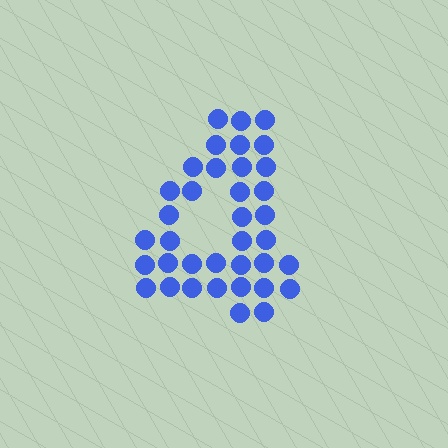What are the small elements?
The small elements are circles.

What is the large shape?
The large shape is the digit 4.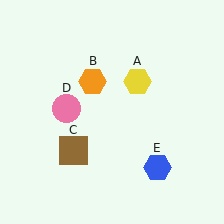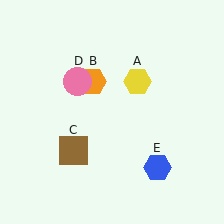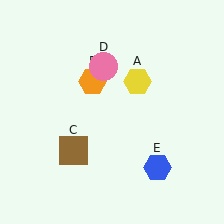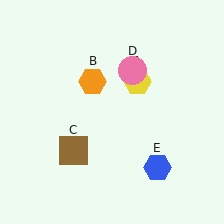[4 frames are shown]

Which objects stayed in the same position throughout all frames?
Yellow hexagon (object A) and orange hexagon (object B) and brown square (object C) and blue hexagon (object E) remained stationary.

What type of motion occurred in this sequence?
The pink circle (object D) rotated clockwise around the center of the scene.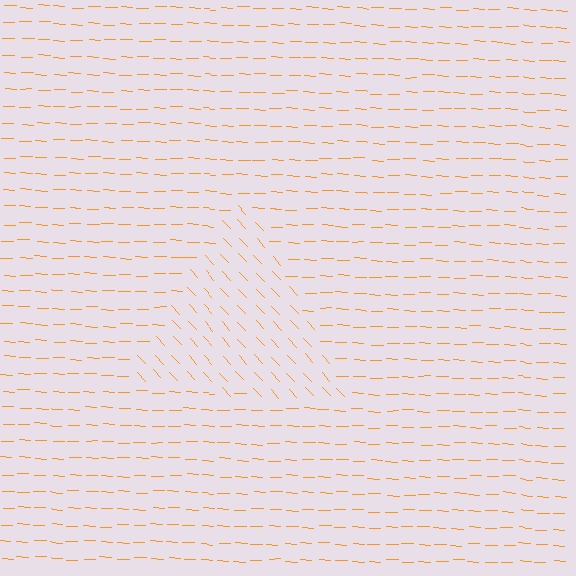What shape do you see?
I see a triangle.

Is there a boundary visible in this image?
Yes, there is a texture boundary formed by a change in line orientation.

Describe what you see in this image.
The image is filled with small orange line segments. A triangle region in the image has lines oriented differently from the surrounding lines, creating a visible texture boundary.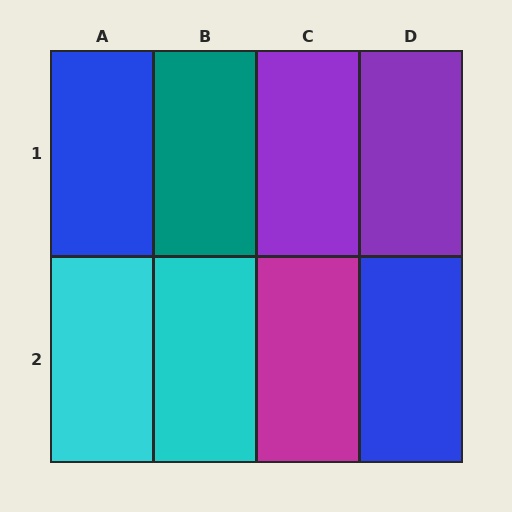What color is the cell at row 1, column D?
Purple.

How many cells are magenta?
1 cell is magenta.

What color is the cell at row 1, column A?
Blue.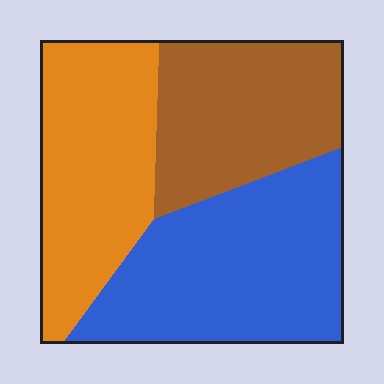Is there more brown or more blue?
Blue.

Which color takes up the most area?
Blue, at roughly 40%.